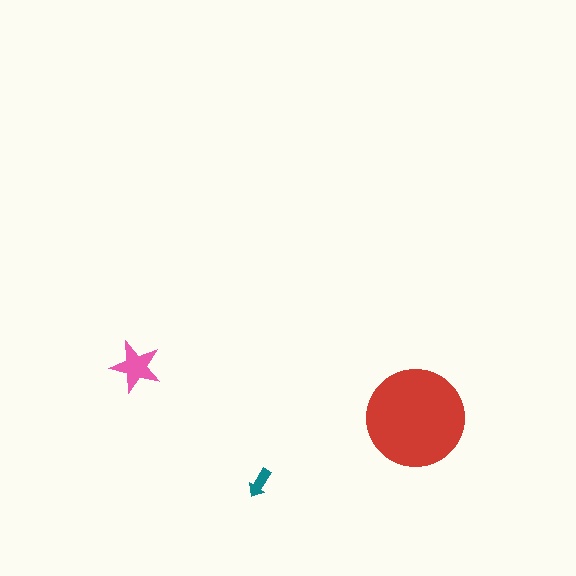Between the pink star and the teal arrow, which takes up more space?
The pink star.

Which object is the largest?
The red circle.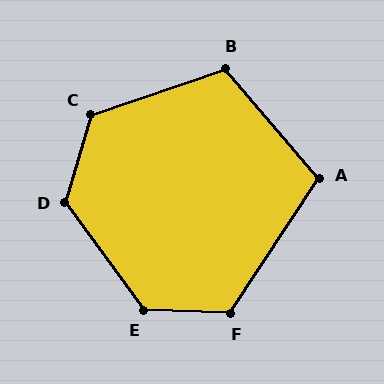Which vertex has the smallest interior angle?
A, at approximately 106 degrees.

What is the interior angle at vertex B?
Approximately 112 degrees (obtuse).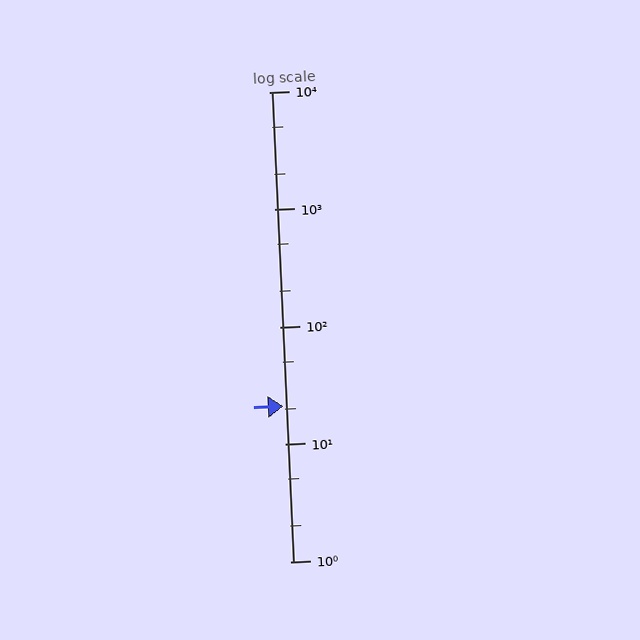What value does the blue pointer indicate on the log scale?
The pointer indicates approximately 21.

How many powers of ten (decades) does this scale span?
The scale spans 4 decades, from 1 to 10000.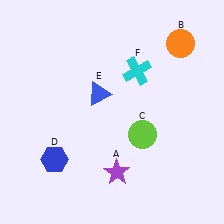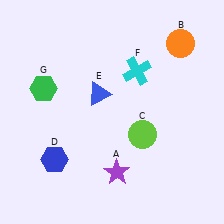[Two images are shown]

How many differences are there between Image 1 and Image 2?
There is 1 difference between the two images.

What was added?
A green hexagon (G) was added in Image 2.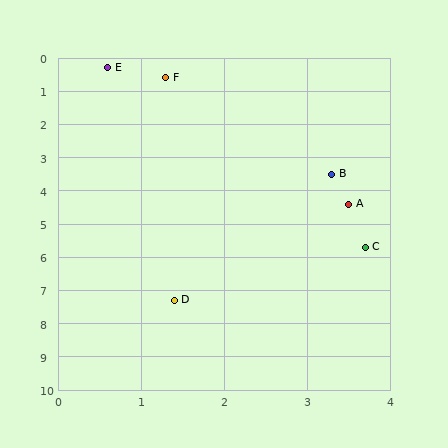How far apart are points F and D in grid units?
Points F and D are about 6.7 grid units apart.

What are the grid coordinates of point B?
Point B is at approximately (3.3, 3.5).